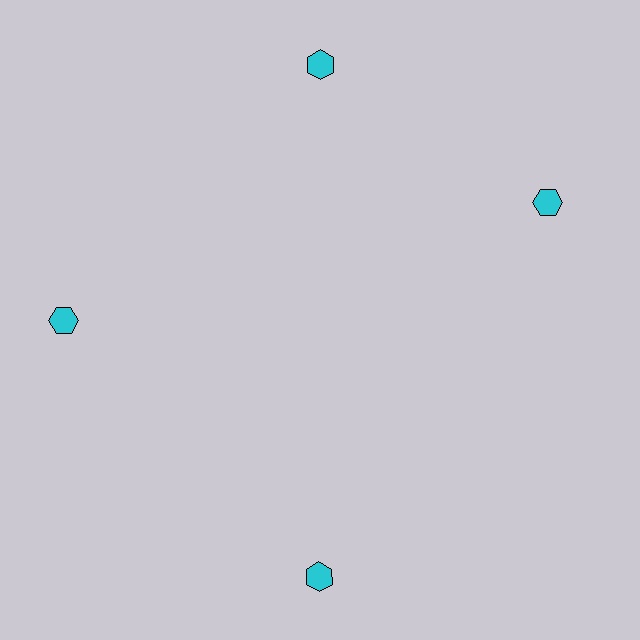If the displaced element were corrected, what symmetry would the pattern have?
It would have 4-fold rotational symmetry — the pattern would map onto itself every 90 degrees.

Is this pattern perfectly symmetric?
No. The 4 cyan hexagons are arranged in a ring, but one element near the 3 o'clock position is rotated out of alignment along the ring, breaking the 4-fold rotational symmetry.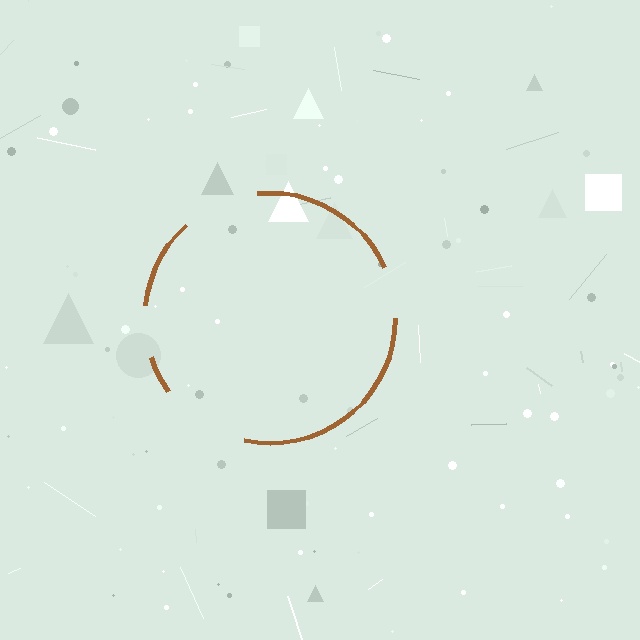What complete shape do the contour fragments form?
The contour fragments form a circle.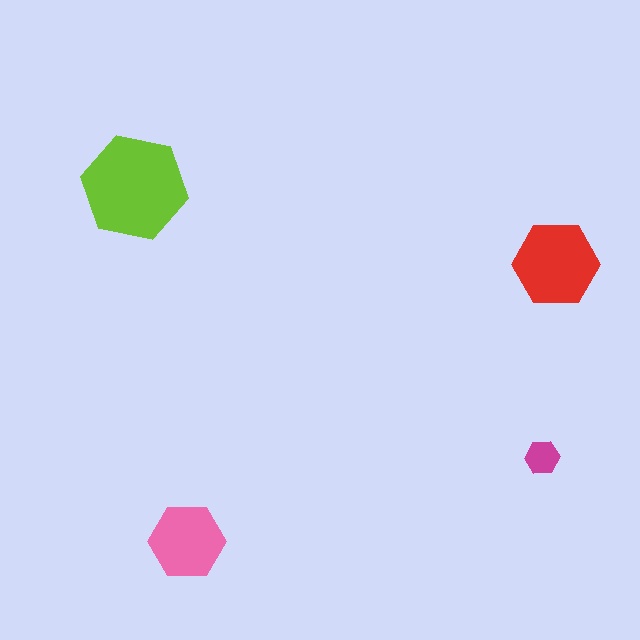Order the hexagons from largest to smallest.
the lime one, the red one, the pink one, the magenta one.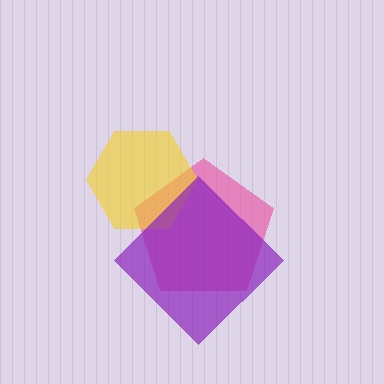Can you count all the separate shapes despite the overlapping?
Yes, there are 3 separate shapes.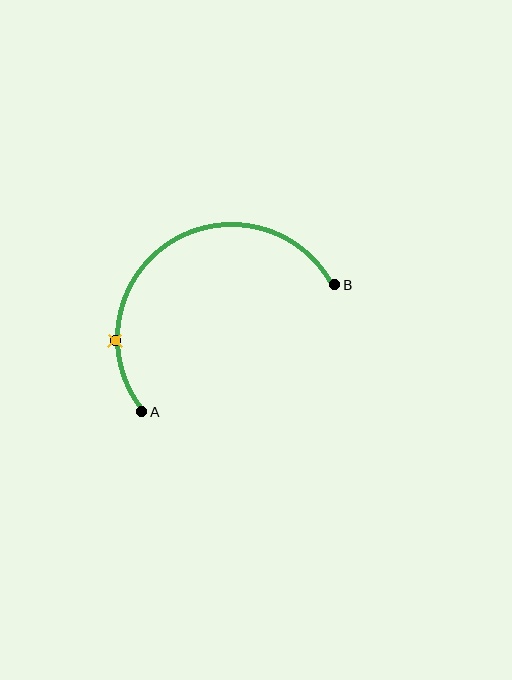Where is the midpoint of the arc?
The arc midpoint is the point on the curve farthest from the straight line joining A and B. It sits above that line.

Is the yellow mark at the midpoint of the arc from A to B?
No. The yellow mark lies on the arc but is closer to endpoint A. The arc midpoint would be at the point on the curve equidistant along the arc from both A and B.